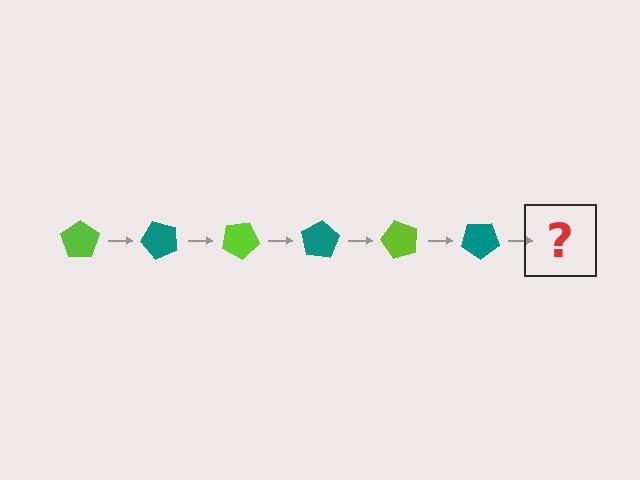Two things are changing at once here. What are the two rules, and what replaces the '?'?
The two rules are that it rotates 50 degrees each step and the color cycles through lime and teal. The '?' should be a lime pentagon, rotated 300 degrees from the start.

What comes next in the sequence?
The next element should be a lime pentagon, rotated 300 degrees from the start.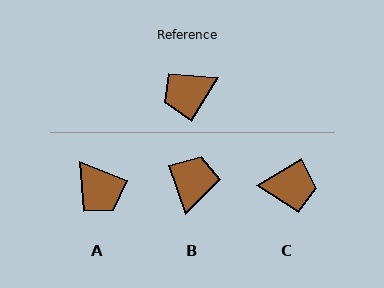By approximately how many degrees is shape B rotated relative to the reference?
Approximately 130 degrees clockwise.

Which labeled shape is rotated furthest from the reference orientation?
C, about 152 degrees away.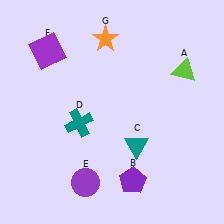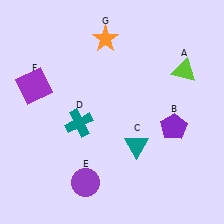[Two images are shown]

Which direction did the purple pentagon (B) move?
The purple pentagon (B) moved up.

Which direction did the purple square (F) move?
The purple square (F) moved down.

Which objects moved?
The objects that moved are: the purple pentagon (B), the purple square (F).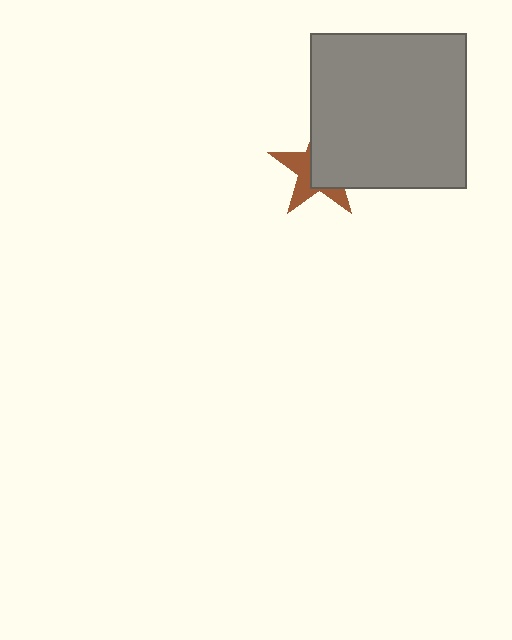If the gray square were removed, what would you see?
You would see the complete brown star.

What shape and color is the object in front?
The object in front is a gray square.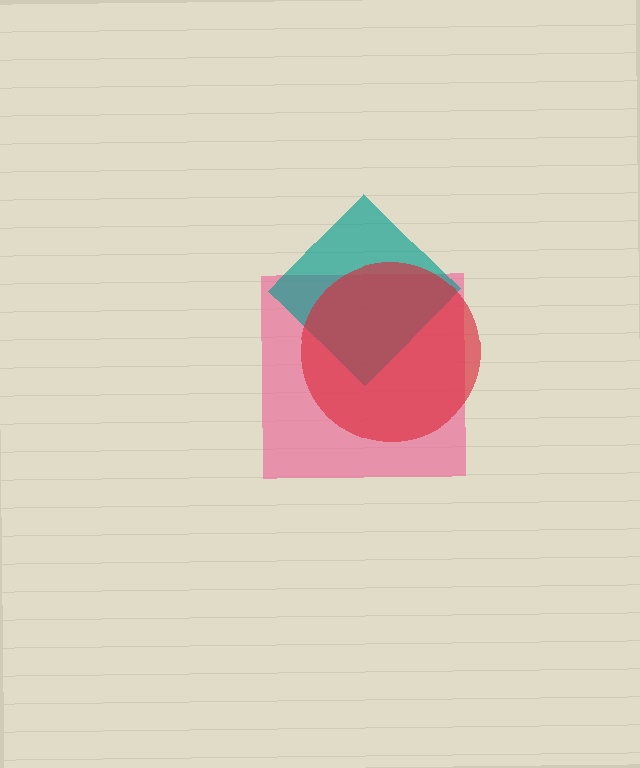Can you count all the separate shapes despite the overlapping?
Yes, there are 3 separate shapes.